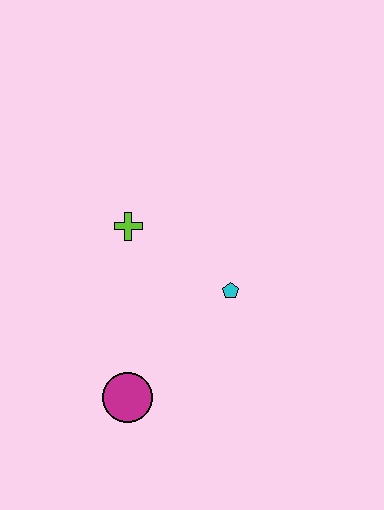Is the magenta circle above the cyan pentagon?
No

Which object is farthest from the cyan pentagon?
The magenta circle is farthest from the cyan pentagon.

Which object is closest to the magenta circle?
The cyan pentagon is closest to the magenta circle.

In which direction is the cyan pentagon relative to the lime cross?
The cyan pentagon is to the right of the lime cross.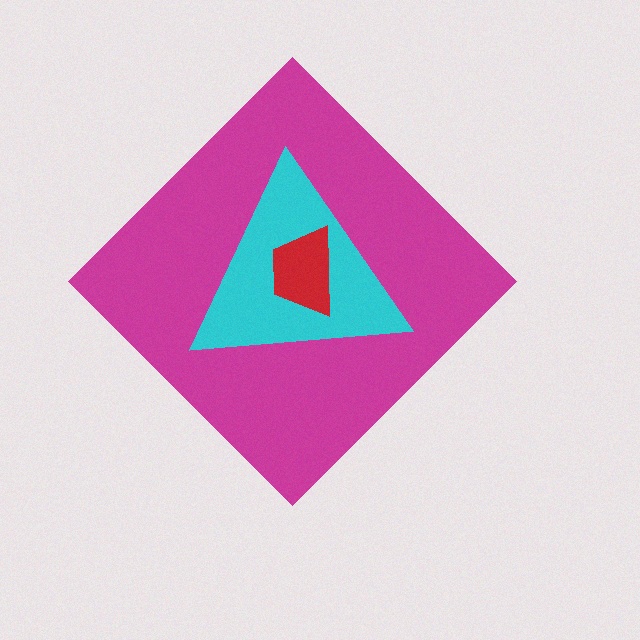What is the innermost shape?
The red trapezoid.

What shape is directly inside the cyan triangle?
The red trapezoid.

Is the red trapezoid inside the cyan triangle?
Yes.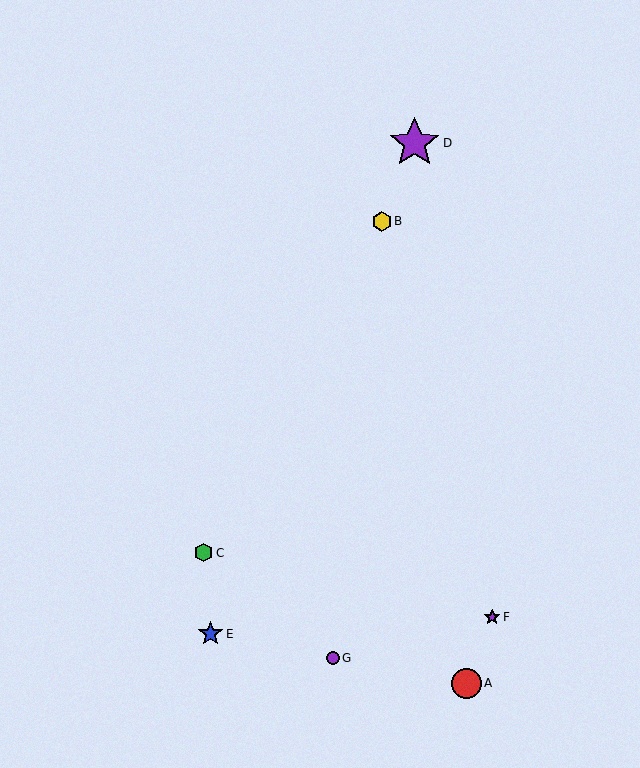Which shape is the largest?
The purple star (labeled D) is the largest.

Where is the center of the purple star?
The center of the purple star is at (492, 617).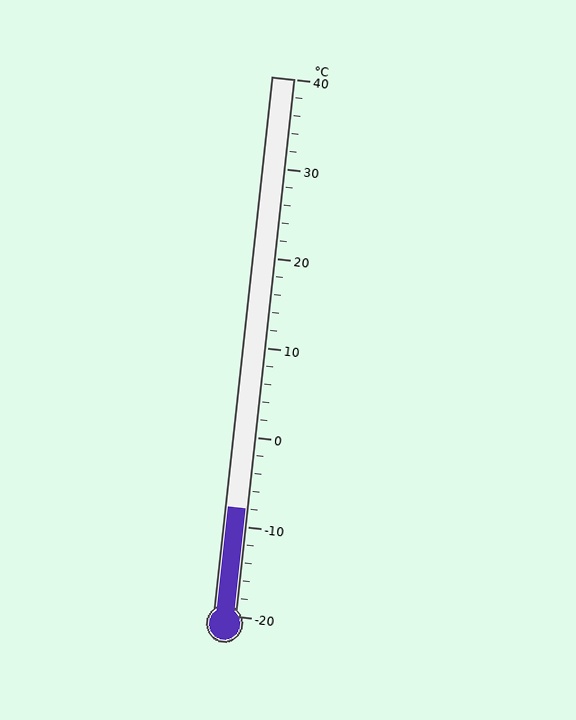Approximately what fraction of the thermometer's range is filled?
The thermometer is filled to approximately 20% of its range.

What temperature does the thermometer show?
The thermometer shows approximately -8°C.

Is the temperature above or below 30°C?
The temperature is below 30°C.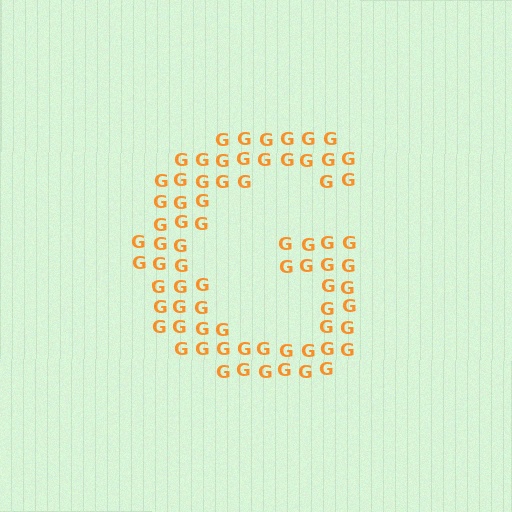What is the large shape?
The large shape is the letter G.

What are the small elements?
The small elements are letter G's.